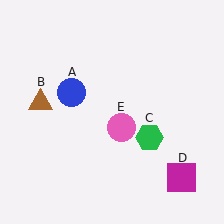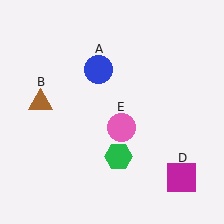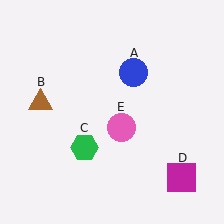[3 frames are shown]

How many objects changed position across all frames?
2 objects changed position: blue circle (object A), green hexagon (object C).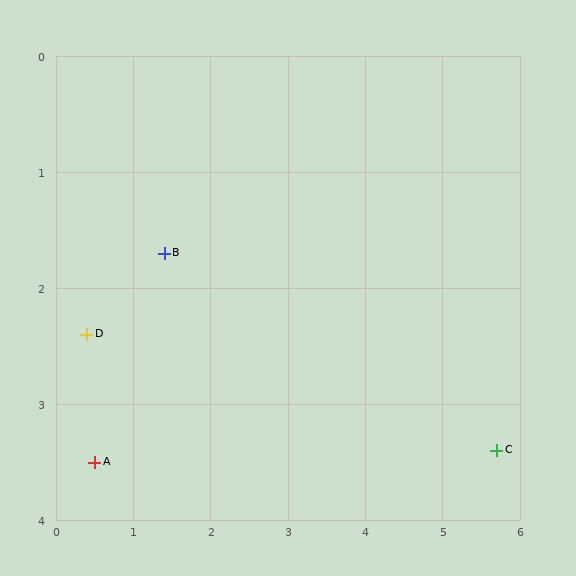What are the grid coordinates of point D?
Point D is at approximately (0.4, 2.4).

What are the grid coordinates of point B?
Point B is at approximately (1.4, 1.7).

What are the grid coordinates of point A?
Point A is at approximately (0.5, 3.5).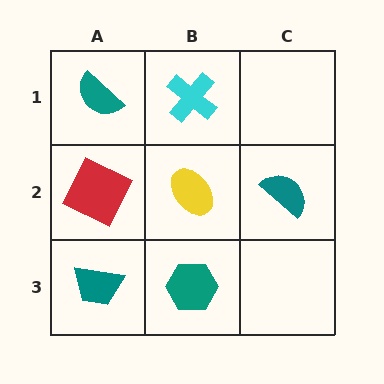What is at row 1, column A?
A teal semicircle.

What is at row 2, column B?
A yellow ellipse.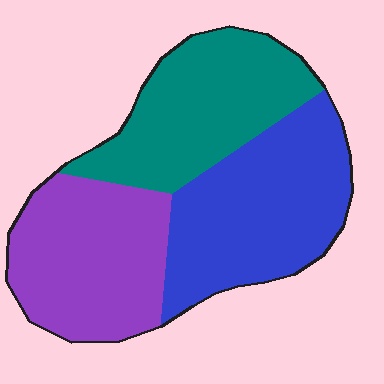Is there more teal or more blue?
Blue.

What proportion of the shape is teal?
Teal covers roughly 30% of the shape.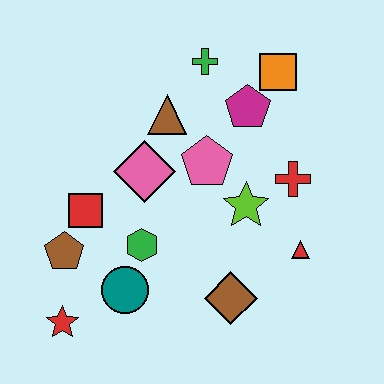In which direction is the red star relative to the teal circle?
The red star is to the left of the teal circle.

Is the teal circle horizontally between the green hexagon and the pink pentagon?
No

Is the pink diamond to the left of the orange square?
Yes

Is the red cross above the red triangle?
Yes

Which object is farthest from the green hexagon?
The orange square is farthest from the green hexagon.